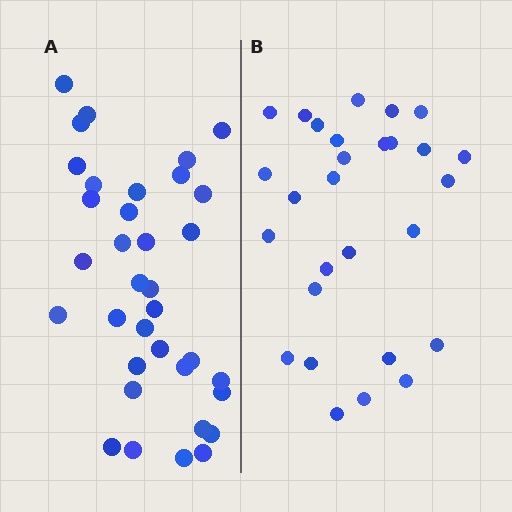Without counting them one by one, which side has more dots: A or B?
Region A (the left region) has more dots.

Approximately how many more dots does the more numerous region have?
Region A has roughly 8 or so more dots than region B.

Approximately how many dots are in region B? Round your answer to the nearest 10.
About 30 dots. (The exact count is 28, which rounds to 30.)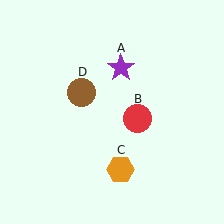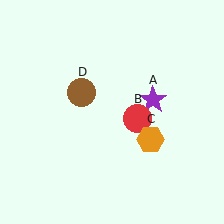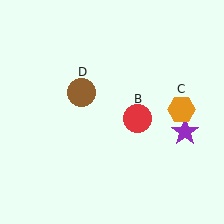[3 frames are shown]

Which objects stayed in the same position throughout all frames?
Red circle (object B) and brown circle (object D) remained stationary.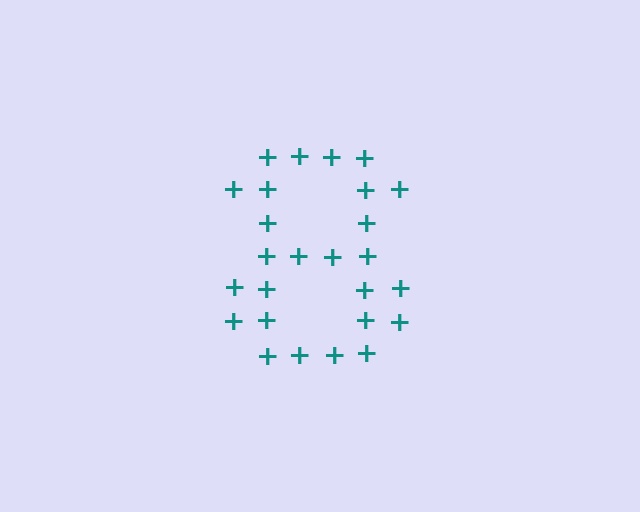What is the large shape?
The large shape is the digit 8.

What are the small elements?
The small elements are plus signs.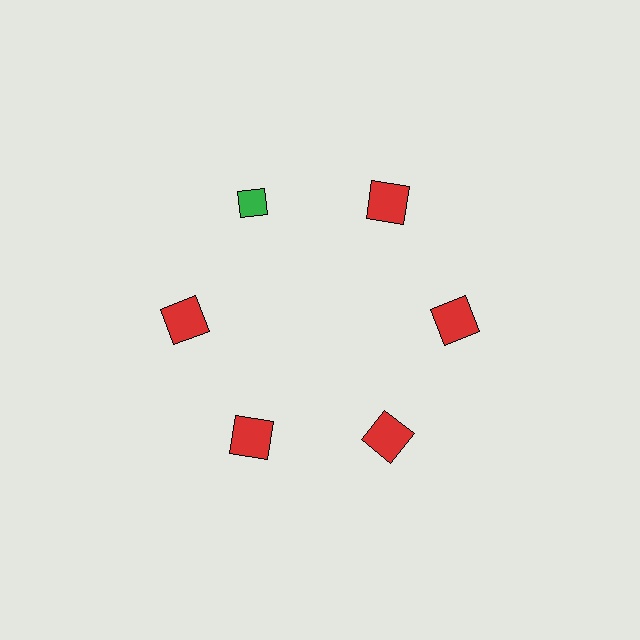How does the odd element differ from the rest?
It differs in both color (green instead of red) and shape (diamond instead of square).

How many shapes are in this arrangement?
There are 6 shapes arranged in a ring pattern.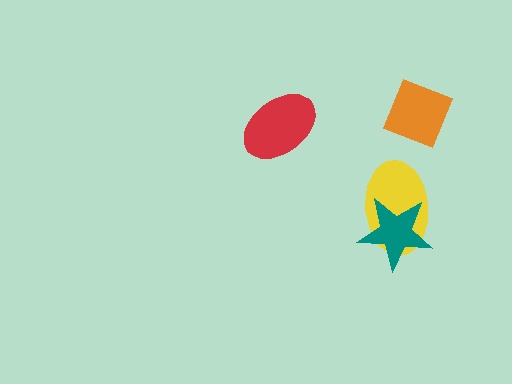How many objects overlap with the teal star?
1 object overlaps with the teal star.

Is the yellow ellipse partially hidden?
Yes, it is partially covered by another shape.